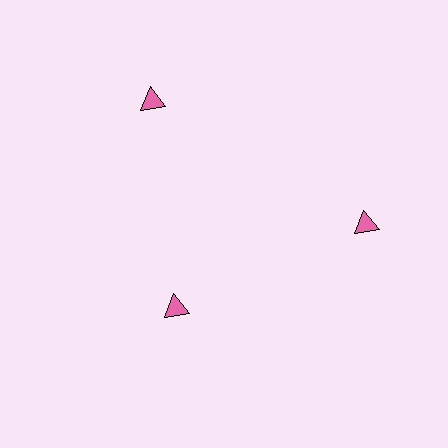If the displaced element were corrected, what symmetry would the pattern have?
It would have 3-fold rotational symmetry — the pattern would map onto itself every 120 degrees.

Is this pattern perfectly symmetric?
No. The 3 pink triangles are arranged in a ring, but one element near the 7 o'clock position is pulled inward toward the center, breaking the 3-fold rotational symmetry.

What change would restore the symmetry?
The symmetry would be restored by moving it outward, back onto the ring so that all 3 triangles sit at equal angles and equal distance from the center.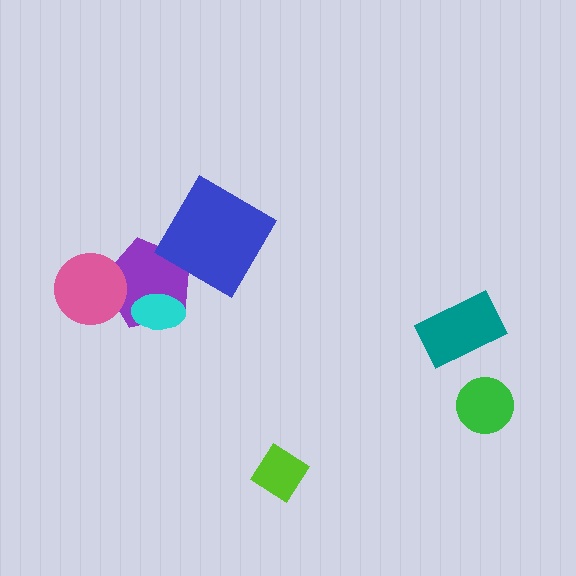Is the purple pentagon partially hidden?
Yes, it is partially covered by another shape.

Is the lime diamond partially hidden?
No, no other shape covers it.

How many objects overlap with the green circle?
0 objects overlap with the green circle.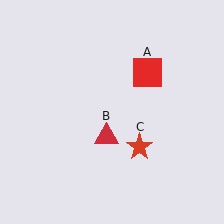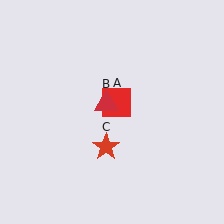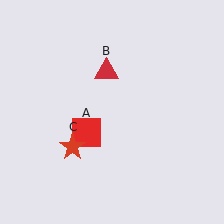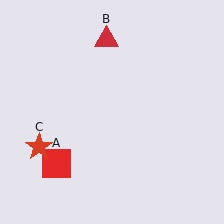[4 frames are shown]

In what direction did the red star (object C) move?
The red star (object C) moved left.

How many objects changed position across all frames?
3 objects changed position: red square (object A), red triangle (object B), red star (object C).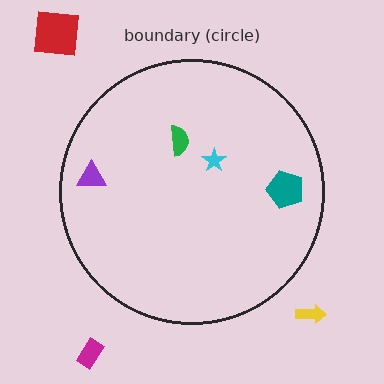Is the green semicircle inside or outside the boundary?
Inside.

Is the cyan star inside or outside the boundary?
Inside.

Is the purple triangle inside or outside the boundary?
Inside.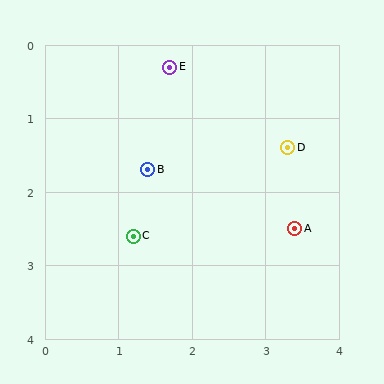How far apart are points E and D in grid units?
Points E and D are about 1.9 grid units apart.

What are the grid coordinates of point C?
Point C is at approximately (1.2, 2.6).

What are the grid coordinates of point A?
Point A is at approximately (3.4, 2.5).